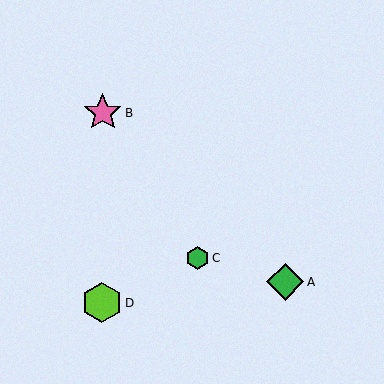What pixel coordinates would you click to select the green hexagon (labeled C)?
Click at (198, 258) to select the green hexagon C.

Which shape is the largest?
The lime hexagon (labeled D) is the largest.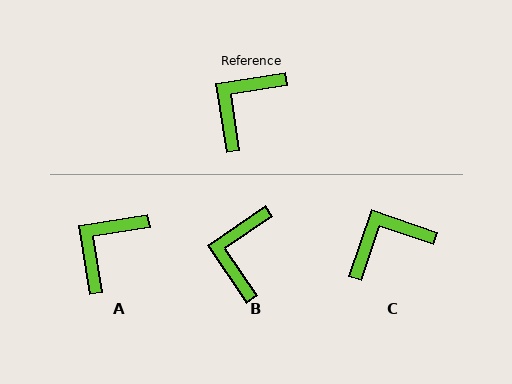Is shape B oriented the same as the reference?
No, it is off by about 25 degrees.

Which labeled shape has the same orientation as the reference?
A.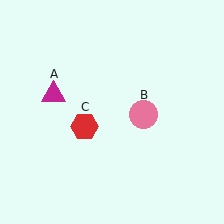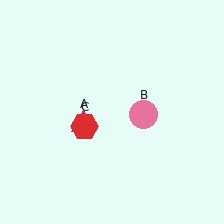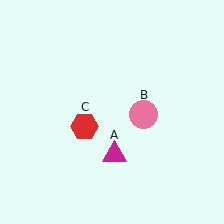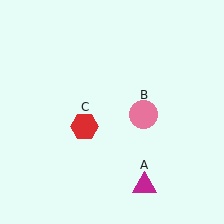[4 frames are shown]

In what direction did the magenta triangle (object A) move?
The magenta triangle (object A) moved down and to the right.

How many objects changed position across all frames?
1 object changed position: magenta triangle (object A).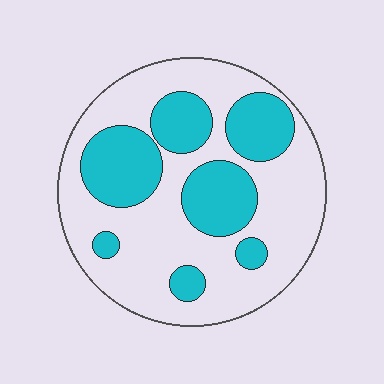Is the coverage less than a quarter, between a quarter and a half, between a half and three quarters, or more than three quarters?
Between a quarter and a half.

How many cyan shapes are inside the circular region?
7.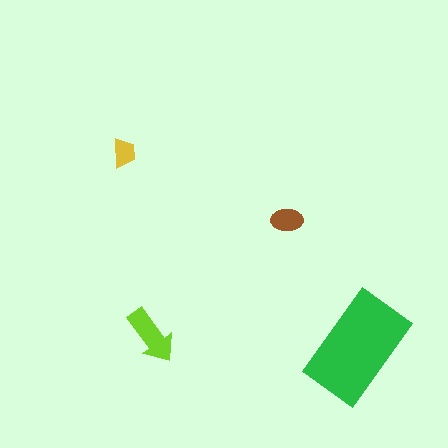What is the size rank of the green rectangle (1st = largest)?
1st.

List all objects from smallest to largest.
The yellow trapezoid, the brown ellipse, the lime arrow, the green rectangle.